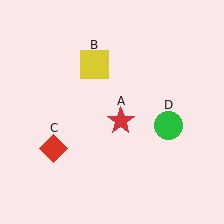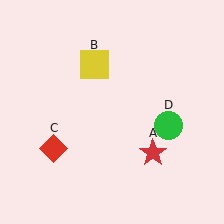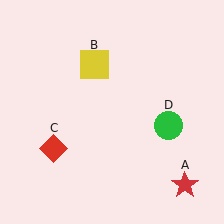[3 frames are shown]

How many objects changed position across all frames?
1 object changed position: red star (object A).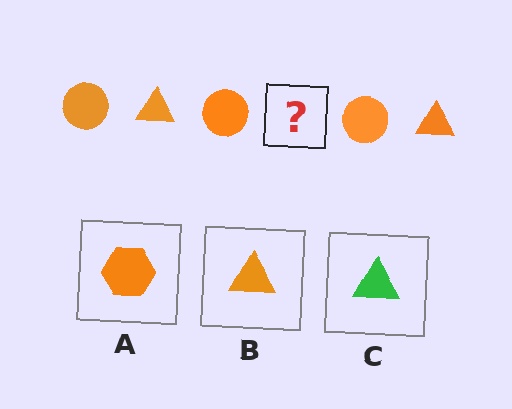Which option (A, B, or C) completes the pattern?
B.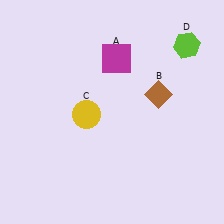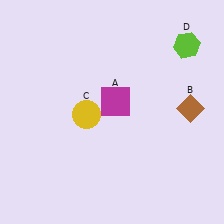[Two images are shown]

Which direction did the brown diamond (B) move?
The brown diamond (B) moved right.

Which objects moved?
The objects that moved are: the magenta square (A), the brown diamond (B).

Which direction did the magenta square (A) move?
The magenta square (A) moved down.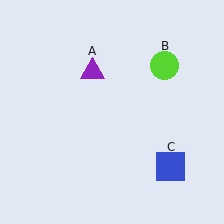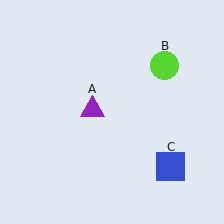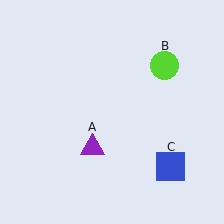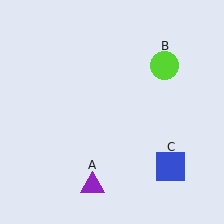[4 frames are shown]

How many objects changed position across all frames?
1 object changed position: purple triangle (object A).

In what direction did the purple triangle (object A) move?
The purple triangle (object A) moved down.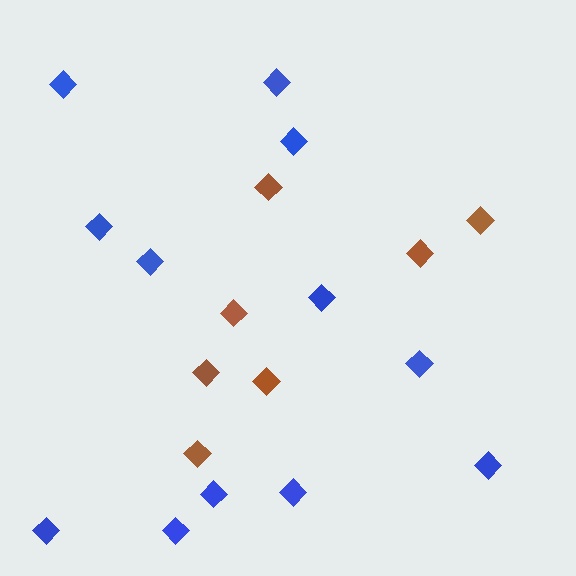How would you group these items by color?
There are 2 groups: one group of blue diamonds (12) and one group of brown diamonds (7).